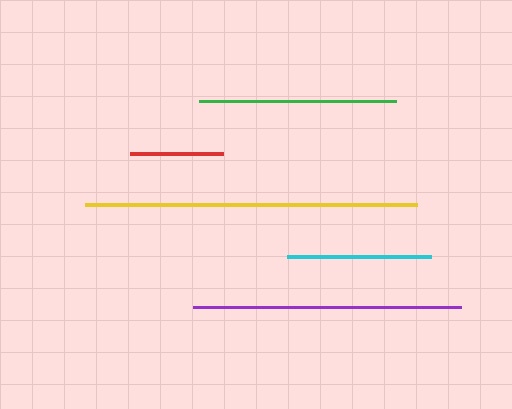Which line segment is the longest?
The yellow line is the longest at approximately 333 pixels.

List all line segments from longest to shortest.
From longest to shortest: yellow, purple, green, cyan, red.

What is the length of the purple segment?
The purple segment is approximately 268 pixels long.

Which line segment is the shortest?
The red line is the shortest at approximately 93 pixels.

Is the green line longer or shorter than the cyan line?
The green line is longer than the cyan line.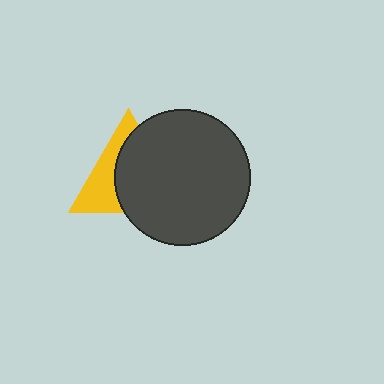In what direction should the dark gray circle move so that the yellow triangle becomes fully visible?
The dark gray circle should move right. That is the shortest direction to clear the overlap and leave the yellow triangle fully visible.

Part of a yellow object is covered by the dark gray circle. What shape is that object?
It is a triangle.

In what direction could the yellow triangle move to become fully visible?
The yellow triangle could move left. That would shift it out from behind the dark gray circle entirely.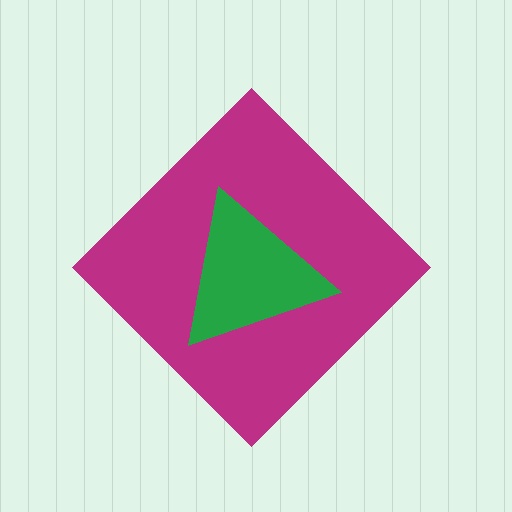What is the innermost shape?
The green triangle.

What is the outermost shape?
The magenta diamond.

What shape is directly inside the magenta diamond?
The green triangle.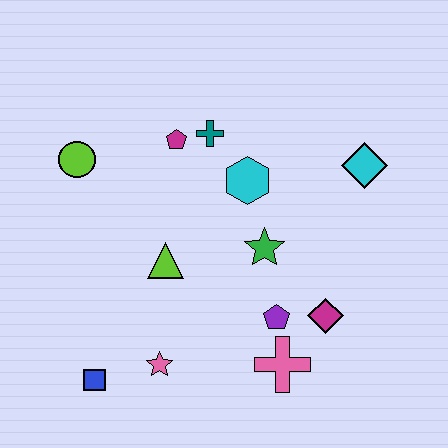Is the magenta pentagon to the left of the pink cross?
Yes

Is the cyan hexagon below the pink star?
No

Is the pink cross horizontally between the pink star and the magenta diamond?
Yes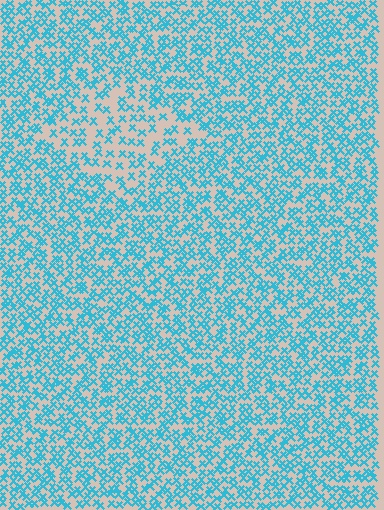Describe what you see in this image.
The image contains small cyan elements arranged at two different densities. A diamond-shaped region is visible where the elements are less densely packed than the surrounding area.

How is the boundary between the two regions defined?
The boundary is defined by a change in element density (approximately 1.9x ratio). All elements are the same color, size, and shape.